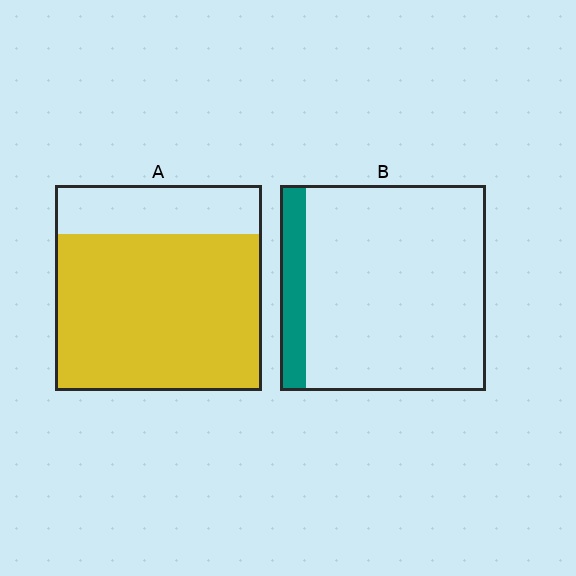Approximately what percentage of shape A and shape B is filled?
A is approximately 75% and B is approximately 15%.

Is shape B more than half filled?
No.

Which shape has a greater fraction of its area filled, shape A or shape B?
Shape A.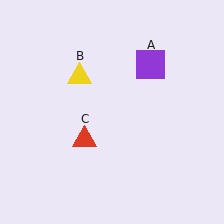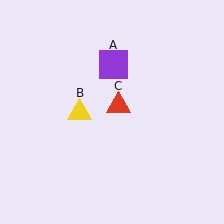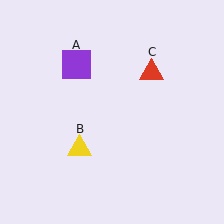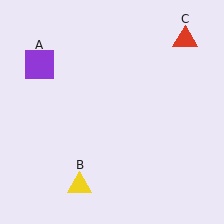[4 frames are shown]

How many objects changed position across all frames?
3 objects changed position: purple square (object A), yellow triangle (object B), red triangle (object C).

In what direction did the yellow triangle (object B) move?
The yellow triangle (object B) moved down.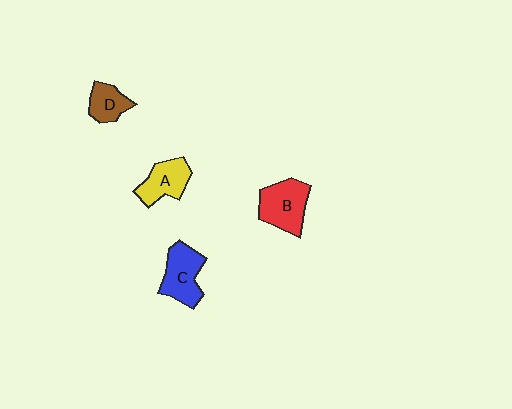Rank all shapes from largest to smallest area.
From largest to smallest: B (red), C (blue), A (yellow), D (brown).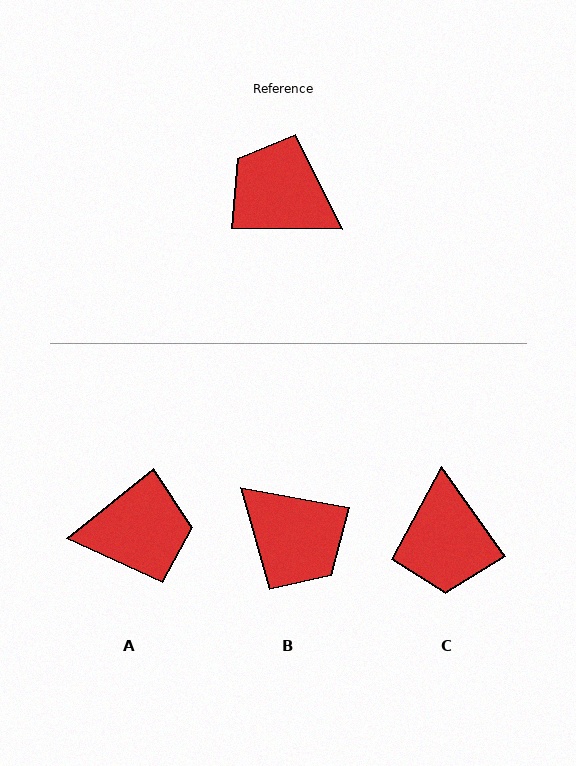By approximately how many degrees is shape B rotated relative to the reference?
Approximately 170 degrees counter-clockwise.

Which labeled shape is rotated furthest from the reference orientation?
B, about 170 degrees away.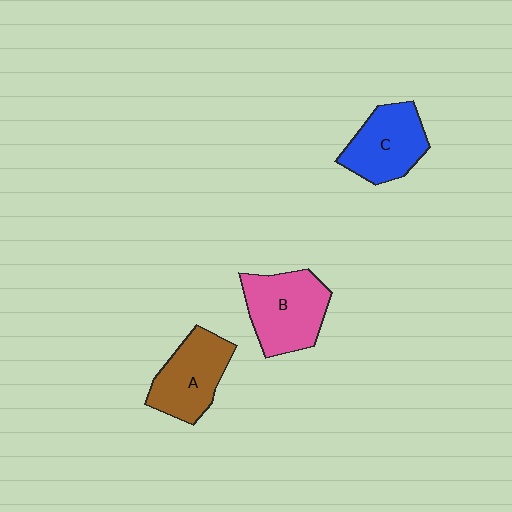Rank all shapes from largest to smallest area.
From largest to smallest: B (pink), A (brown), C (blue).